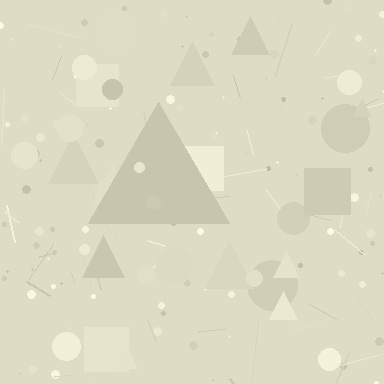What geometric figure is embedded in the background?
A triangle is embedded in the background.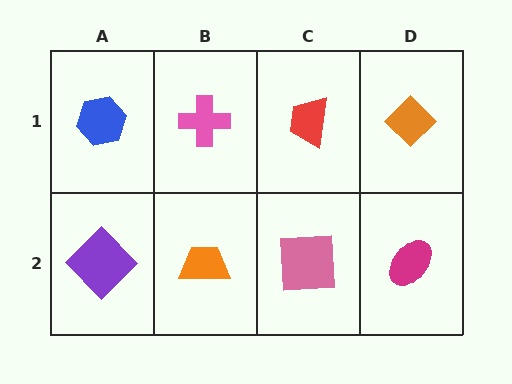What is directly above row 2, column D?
An orange diamond.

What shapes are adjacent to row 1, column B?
An orange trapezoid (row 2, column B), a blue hexagon (row 1, column A), a red trapezoid (row 1, column C).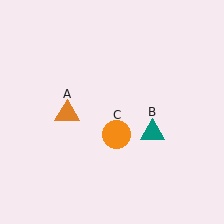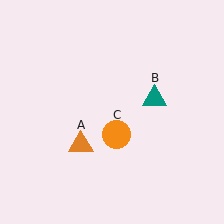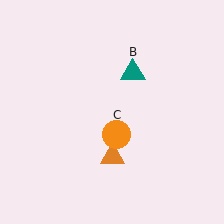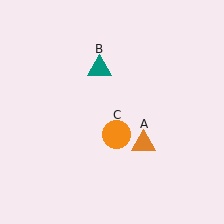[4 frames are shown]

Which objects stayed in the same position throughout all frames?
Orange circle (object C) remained stationary.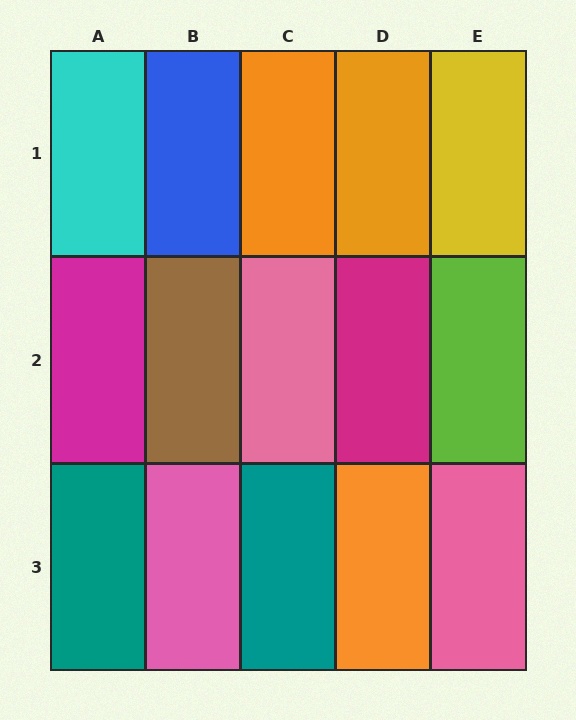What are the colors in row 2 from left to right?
Magenta, brown, pink, magenta, lime.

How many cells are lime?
1 cell is lime.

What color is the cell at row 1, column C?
Orange.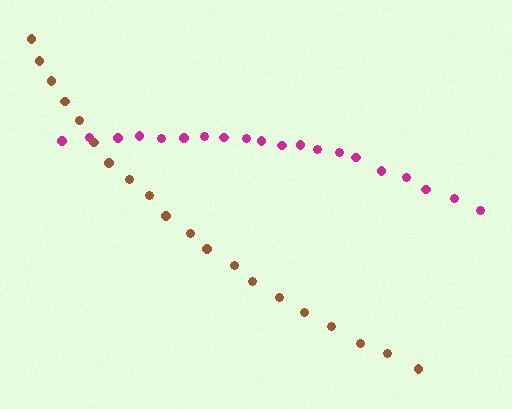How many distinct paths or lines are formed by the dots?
There are 2 distinct paths.